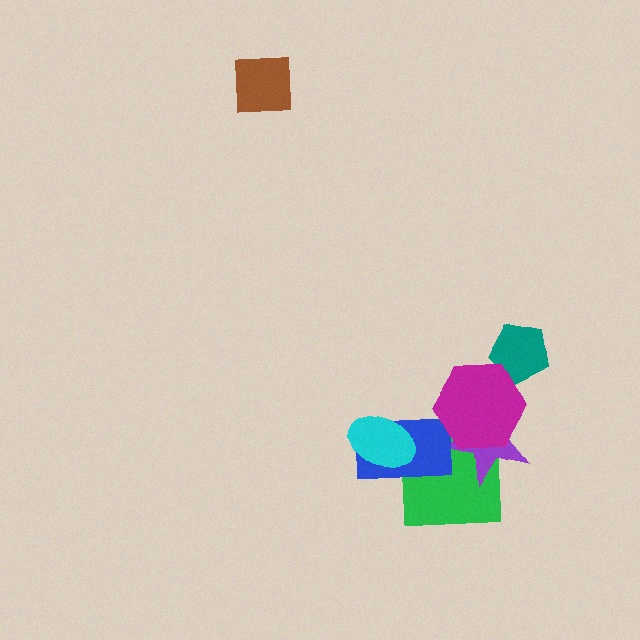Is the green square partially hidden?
Yes, it is partially covered by another shape.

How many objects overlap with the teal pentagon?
1 object overlaps with the teal pentagon.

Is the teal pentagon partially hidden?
Yes, it is partially covered by another shape.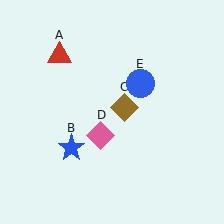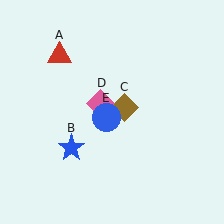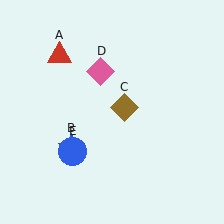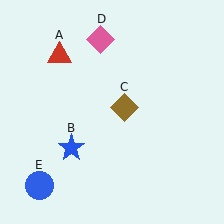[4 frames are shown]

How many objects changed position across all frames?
2 objects changed position: pink diamond (object D), blue circle (object E).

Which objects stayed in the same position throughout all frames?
Red triangle (object A) and blue star (object B) and brown diamond (object C) remained stationary.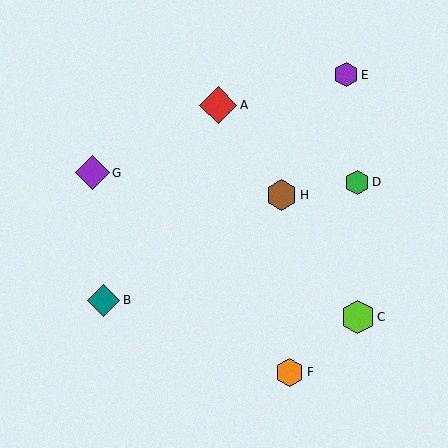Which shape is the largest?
The red diamond (labeled A) is the largest.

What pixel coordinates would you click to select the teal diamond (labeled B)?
Click at (104, 300) to select the teal diamond B.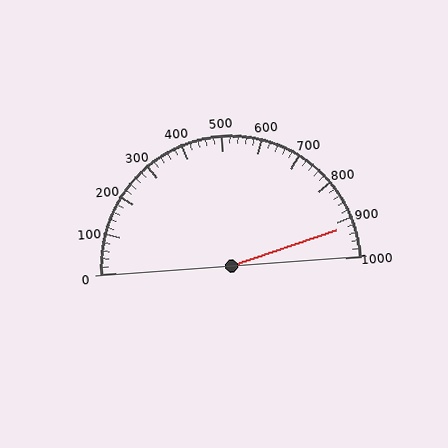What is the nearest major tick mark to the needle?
The nearest major tick mark is 900.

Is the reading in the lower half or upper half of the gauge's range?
The reading is in the upper half of the range (0 to 1000).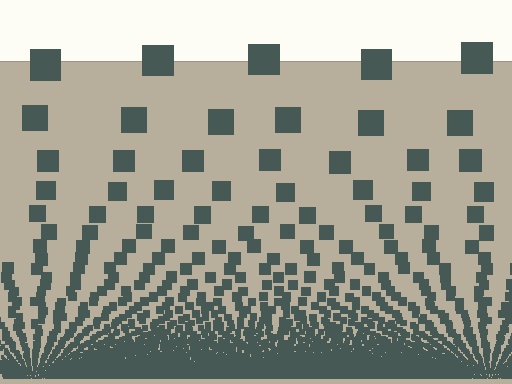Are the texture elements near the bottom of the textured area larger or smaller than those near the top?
Smaller. The gradient is inverted — elements near the bottom are smaller and denser.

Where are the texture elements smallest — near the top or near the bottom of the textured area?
Near the bottom.